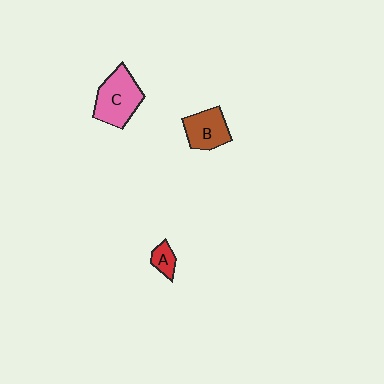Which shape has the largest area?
Shape C (pink).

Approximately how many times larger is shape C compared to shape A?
Approximately 3.2 times.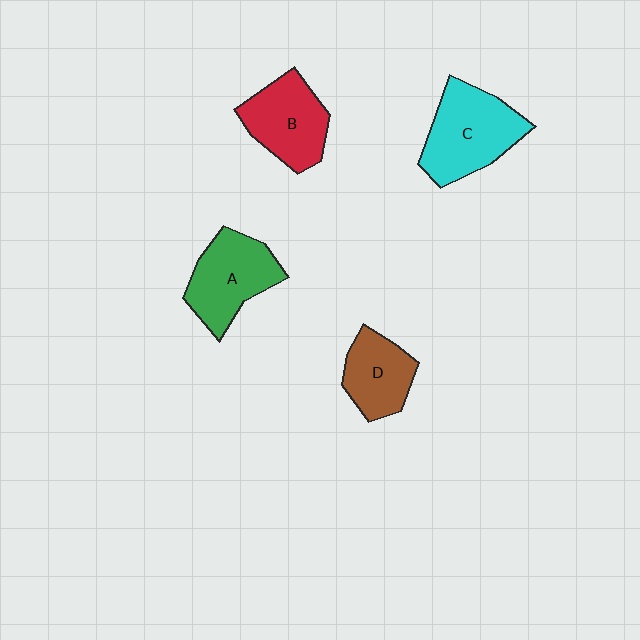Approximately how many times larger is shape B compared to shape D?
Approximately 1.2 times.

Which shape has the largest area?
Shape C (cyan).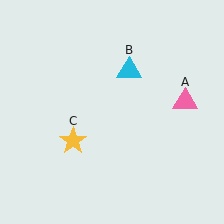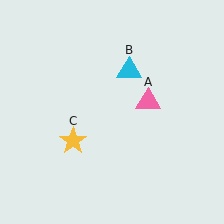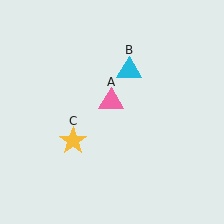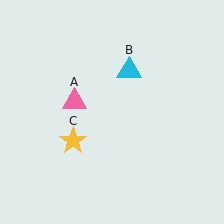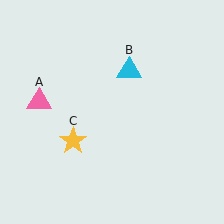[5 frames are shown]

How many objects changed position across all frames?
1 object changed position: pink triangle (object A).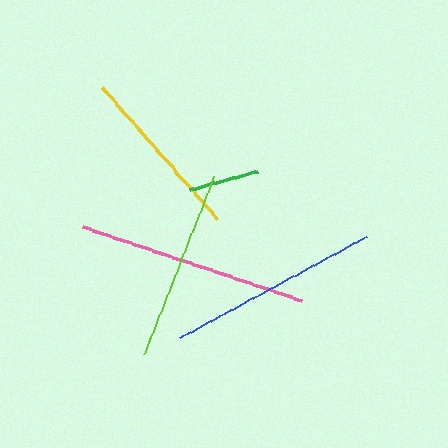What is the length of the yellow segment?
The yellow segment is approximately 175 pixels long.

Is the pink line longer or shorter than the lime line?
The pink line is longer than the lime line.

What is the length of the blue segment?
The blue segment is approximately 211 pixels long.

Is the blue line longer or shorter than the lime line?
The blue line is longer than the lime line.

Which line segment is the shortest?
The green line is the shortest at approximately 70 pixels.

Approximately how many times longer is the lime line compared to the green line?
The lime line is approximately 2.7 times the length of the green line.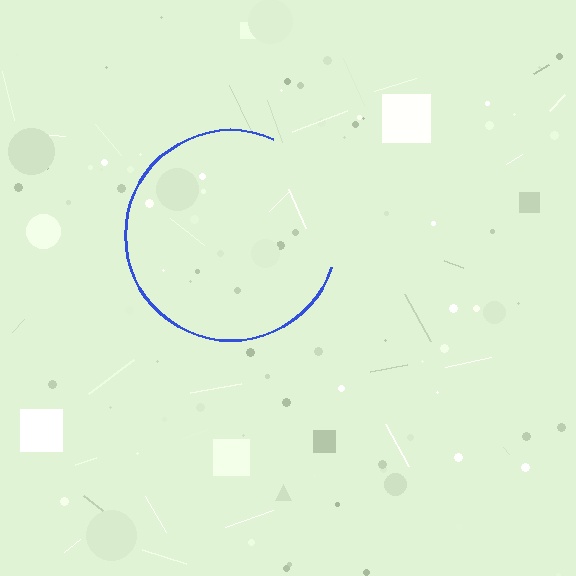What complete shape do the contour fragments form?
The contour fragments form a circle.